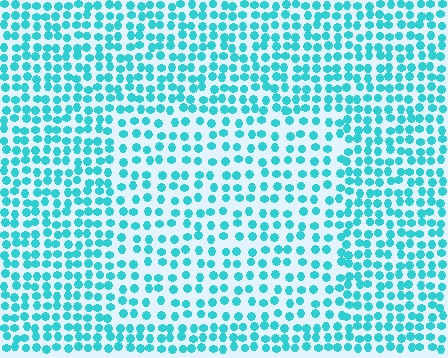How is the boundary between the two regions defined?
The boundary is defined by a change in element density (approximately 1.5x ratio). All elements are the same color, size, and shape.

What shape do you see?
I see a rectangle.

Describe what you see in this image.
The image contains small cyan elements arranged at two different densities. A rectangle-shaped region is visible where the elements are less densely packed than the surrounding area.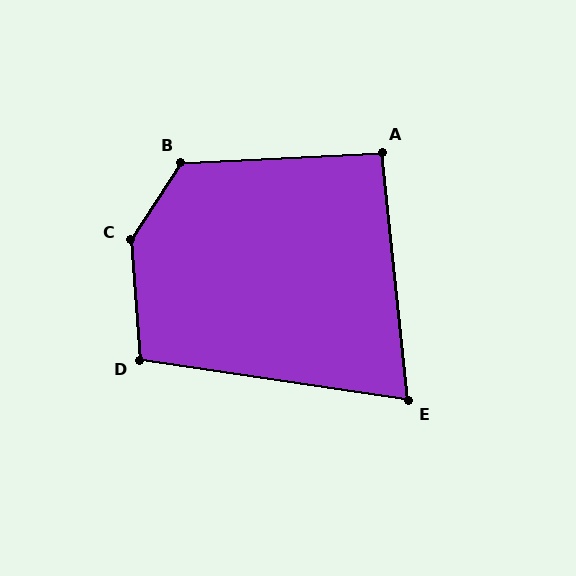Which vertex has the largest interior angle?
C, at approximately 142 degrees.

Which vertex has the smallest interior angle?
E, at approximately 76 degrees.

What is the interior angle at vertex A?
Approximately 93 degrees (approximately right).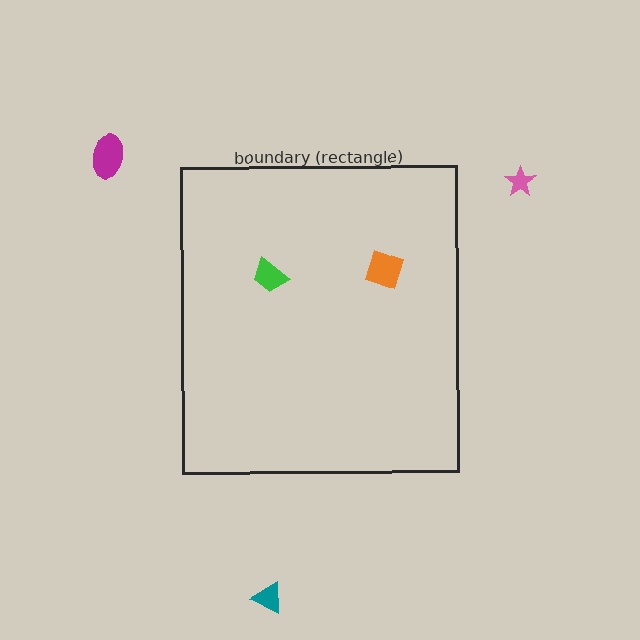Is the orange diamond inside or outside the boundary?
Inside.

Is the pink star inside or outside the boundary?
Outside.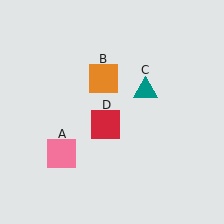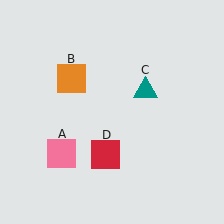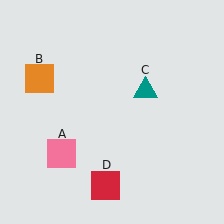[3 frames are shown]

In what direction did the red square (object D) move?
The red square (object D) moved down.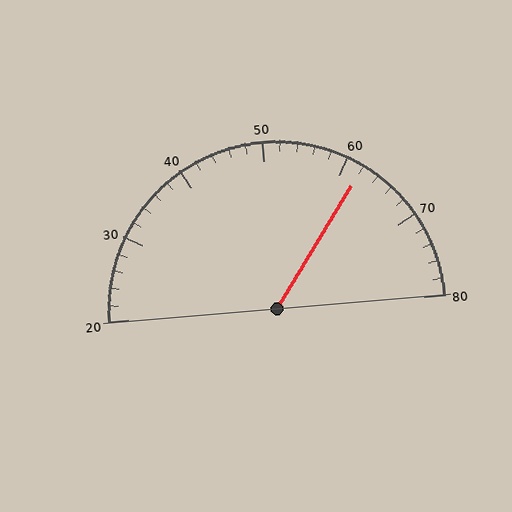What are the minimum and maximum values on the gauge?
The gauge ranges from 20 to 80.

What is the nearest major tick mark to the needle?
The nearest major tick mark is 60.